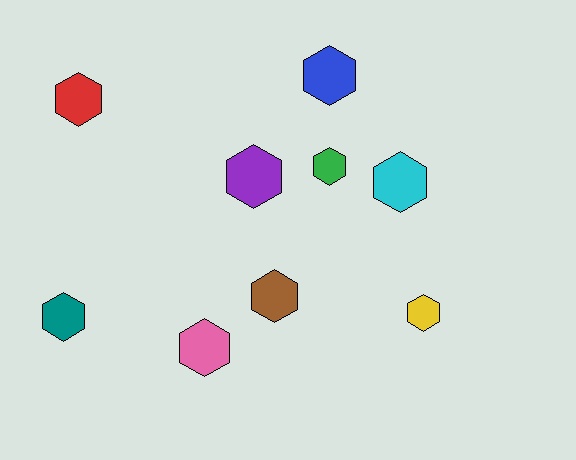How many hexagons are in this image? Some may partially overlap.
There are 9 hexagons.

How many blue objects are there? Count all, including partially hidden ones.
There is 1 blue object.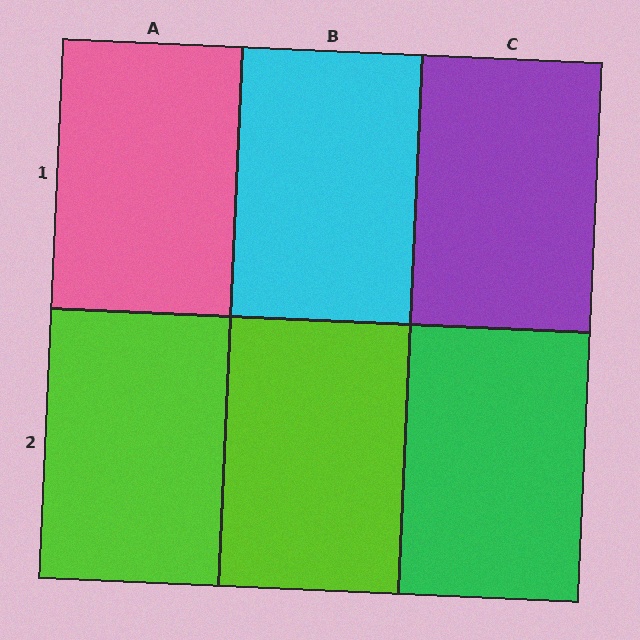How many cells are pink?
1 cell is pink.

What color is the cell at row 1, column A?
Pink.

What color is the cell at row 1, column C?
Purple.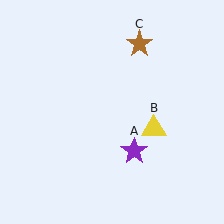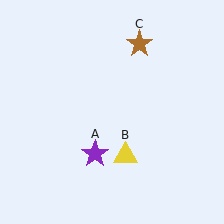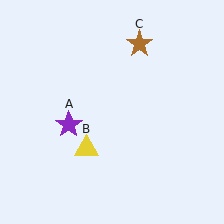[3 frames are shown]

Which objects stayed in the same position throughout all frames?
Brown star (object C) remained stationary.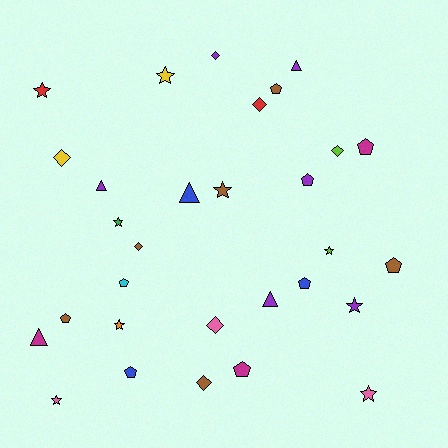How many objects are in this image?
There are 30 objects.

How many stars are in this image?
There are 9 stars.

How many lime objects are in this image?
There are 2 lime objects.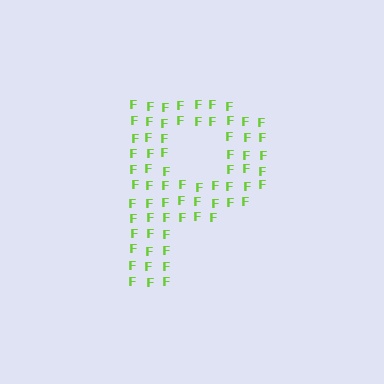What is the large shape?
The large shape is the letter P.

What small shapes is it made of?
It is made of small letter F's.